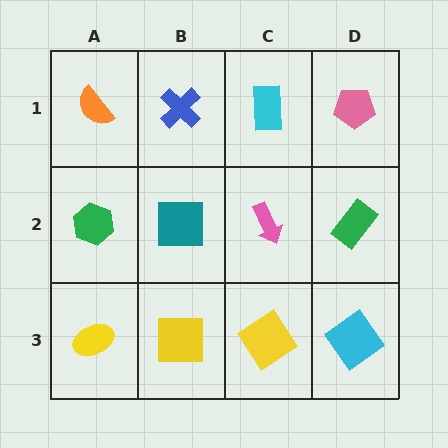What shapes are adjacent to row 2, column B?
A blue cross (row 1, column B), a yellow square (row 3, column B), a green hexagon (row 2, column A), a pink arrow (row 2, column C).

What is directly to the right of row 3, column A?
A yellow square.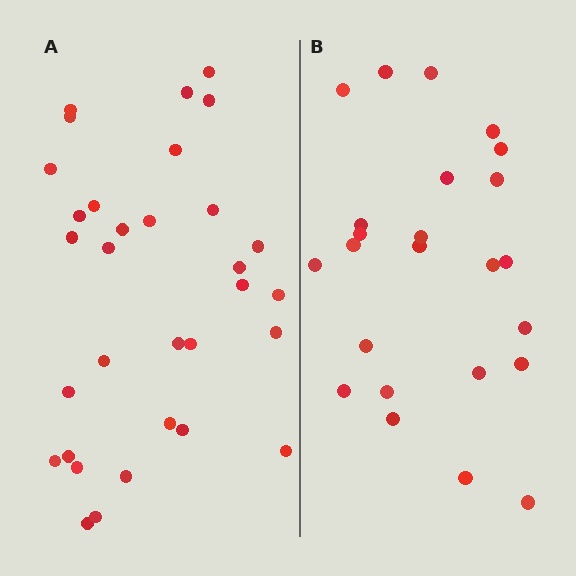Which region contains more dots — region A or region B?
Region A (the left region) has more dots.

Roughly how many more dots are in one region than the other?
Region A has roughly 8 or so more dots than region B.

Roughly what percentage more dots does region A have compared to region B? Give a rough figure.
About 35% more.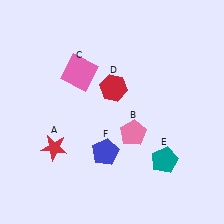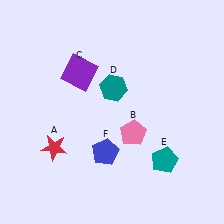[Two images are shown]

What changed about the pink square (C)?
In Image 1, C is pink. In Image 2, it changed to purple.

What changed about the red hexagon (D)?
In Image 1, D is red. In Image 2, it changed to teal.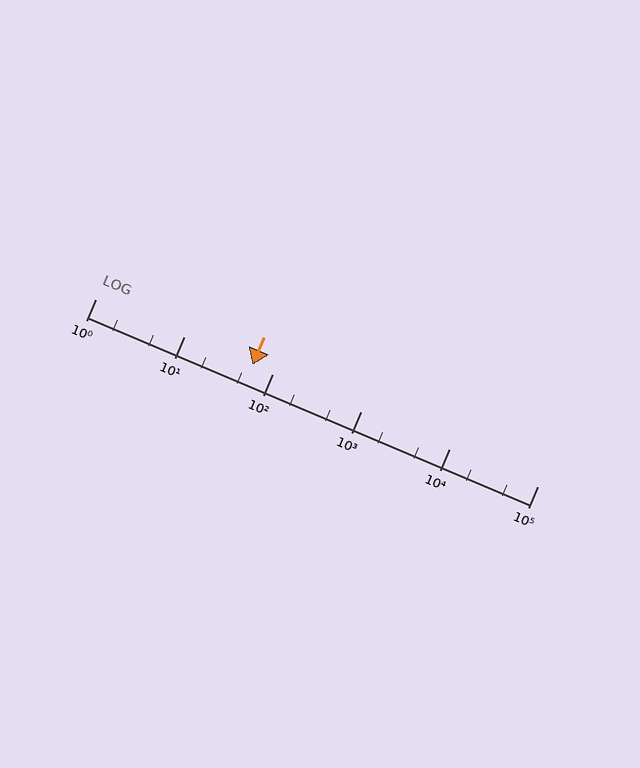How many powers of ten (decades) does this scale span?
The scale spans 5 decades, from 1 to 100000.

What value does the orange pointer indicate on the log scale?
The pointer indicates approximately 60.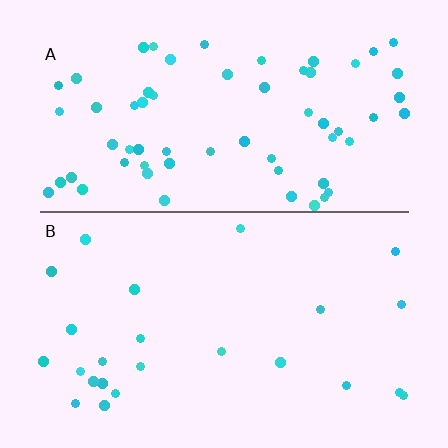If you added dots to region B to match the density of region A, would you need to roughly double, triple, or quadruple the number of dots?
Approximately triple.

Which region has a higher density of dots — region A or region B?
A (the top).